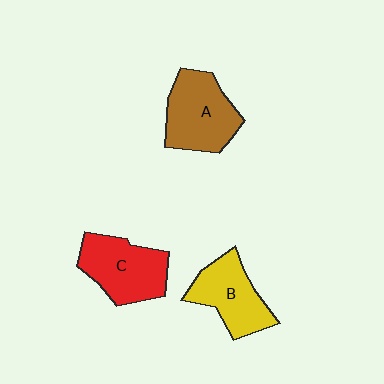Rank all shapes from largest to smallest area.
From largest to smallest: A (brown), C (red), B (yellow).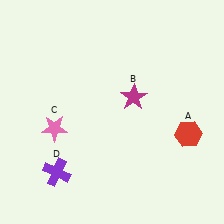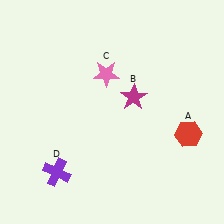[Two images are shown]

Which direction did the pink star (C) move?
The pink star (C) moved up.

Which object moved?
The pink star (C) moved up.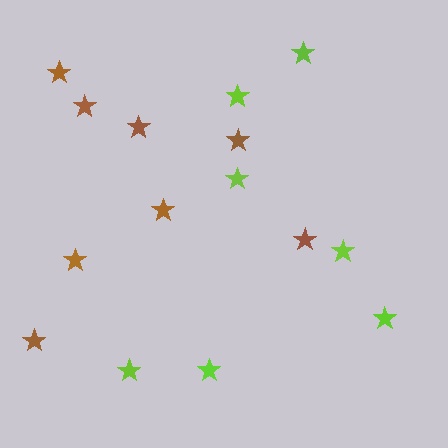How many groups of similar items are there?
There are 2 groups: one group of brown stars (8) and one group of lime stars (7).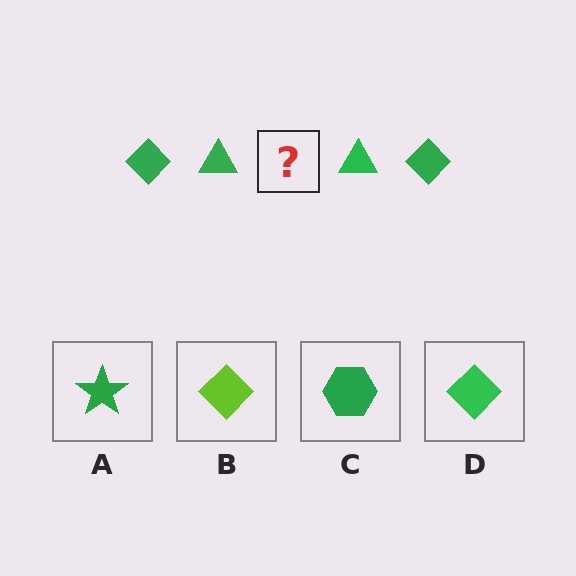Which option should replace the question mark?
Option D.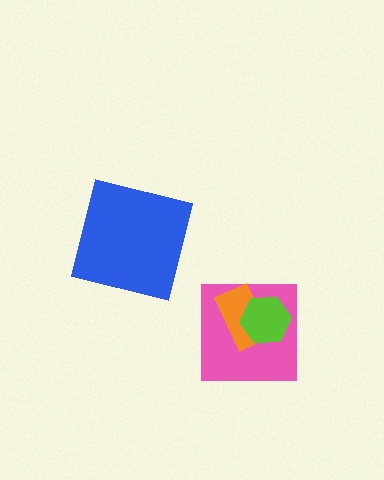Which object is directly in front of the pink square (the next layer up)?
The orange rectangle is directly in front of the pink square.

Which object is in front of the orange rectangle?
The lime hexagon is in front of the orange rectangle.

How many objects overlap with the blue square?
0 objects overlap with the blue square.